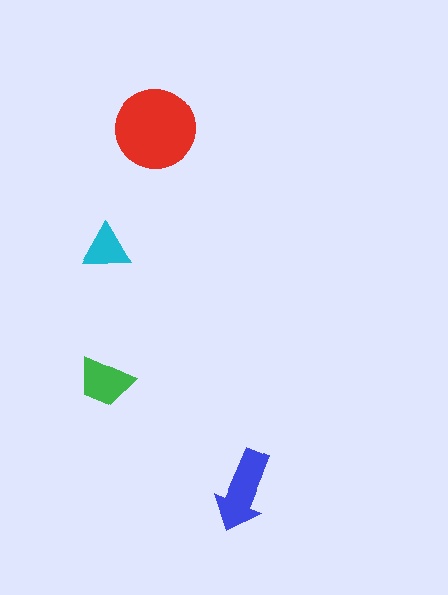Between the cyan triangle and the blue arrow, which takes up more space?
The blue arrow.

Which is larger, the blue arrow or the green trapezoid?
The blue arrow.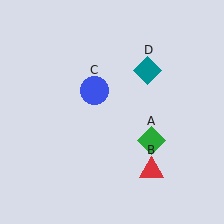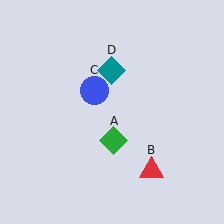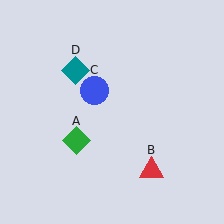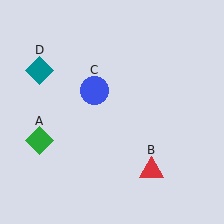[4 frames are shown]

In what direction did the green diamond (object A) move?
The green diamond (object A) moved left.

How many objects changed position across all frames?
2 objects changed position: green diamond (object A), teal diamond (object D).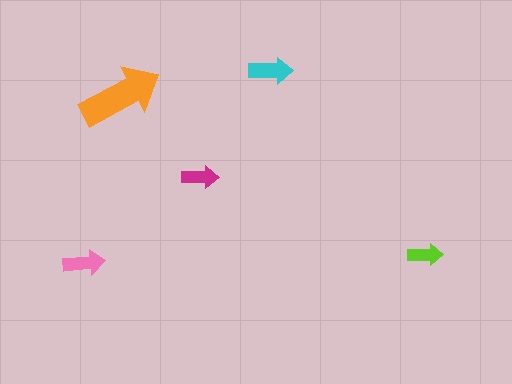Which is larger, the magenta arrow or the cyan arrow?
The cyan one.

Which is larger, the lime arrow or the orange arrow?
The orange one.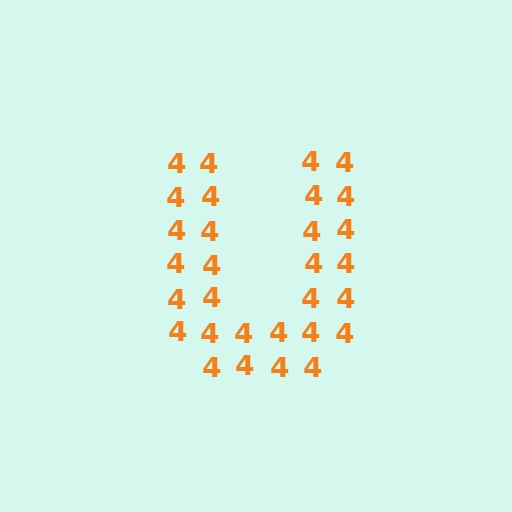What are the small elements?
The small elements are digit 4's.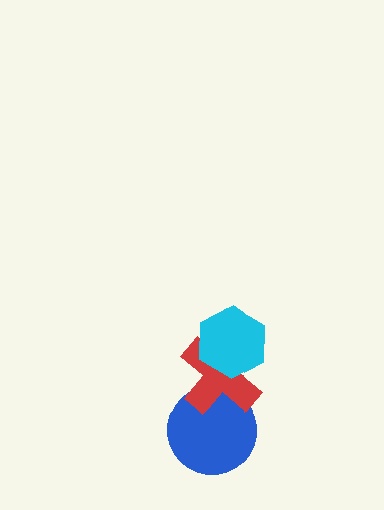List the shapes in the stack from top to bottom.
From top to bottom: the cyan hexagon, the red cross, the blue circle.